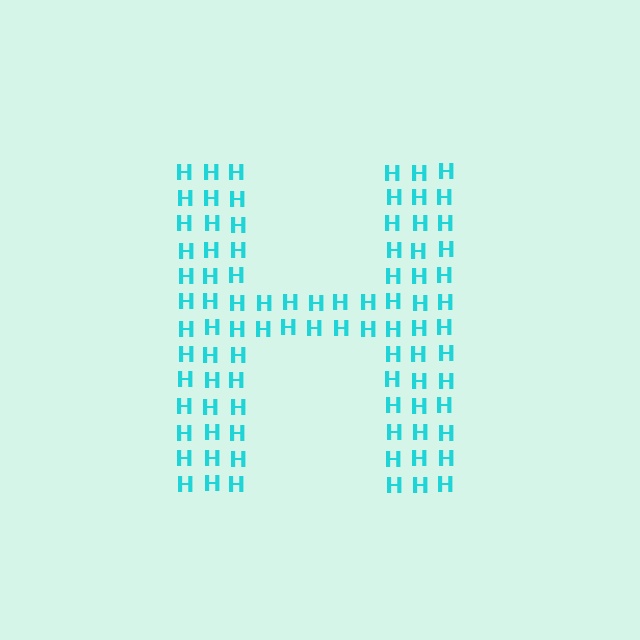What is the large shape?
The large shape is the letter H.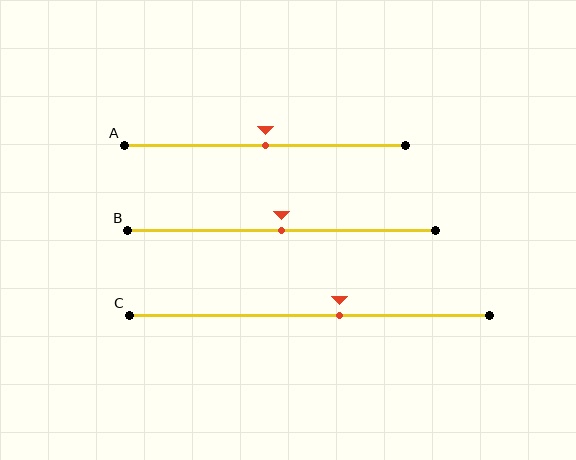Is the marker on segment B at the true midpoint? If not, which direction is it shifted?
Yes, the marker on segment B is at the true midpoint.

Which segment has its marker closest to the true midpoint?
Segment A has its marker closest to the true midpoint.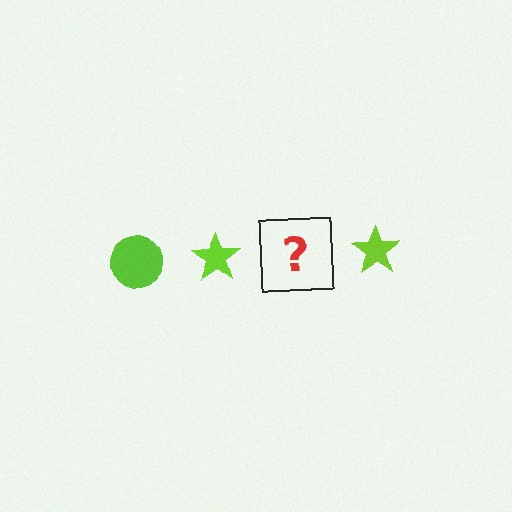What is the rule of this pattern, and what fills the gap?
The rule is that the pattern cycles through circle, star shapes in lime. The gap should be filled with a lime circle.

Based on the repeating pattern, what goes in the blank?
The blank should be a lime circle.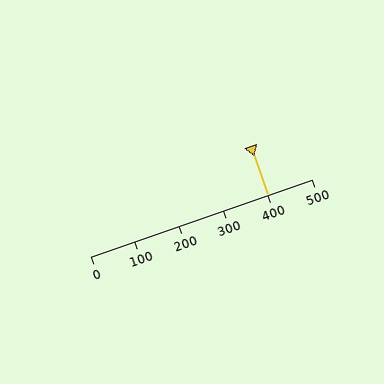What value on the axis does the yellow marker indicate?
The marker indicates approximately 400.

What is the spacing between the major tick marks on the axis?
The major ticks are spaced 100 apart.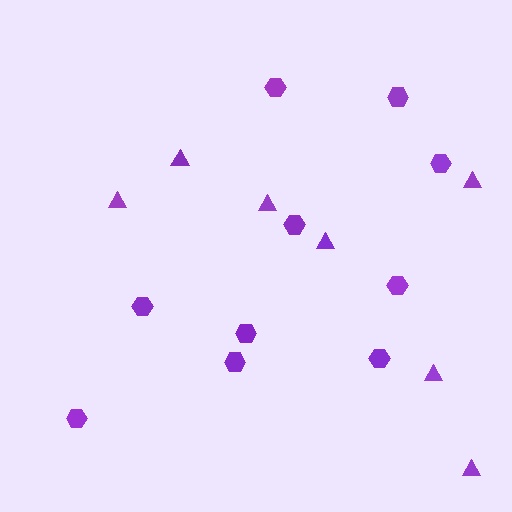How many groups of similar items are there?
There are 2 groups: one group of hexagons (10) and one group of triangles (7).